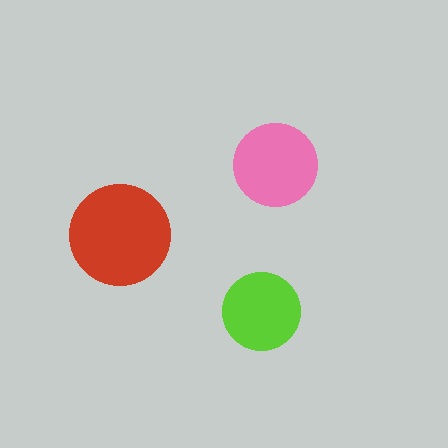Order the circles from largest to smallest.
the red one, the pink one, the lime one.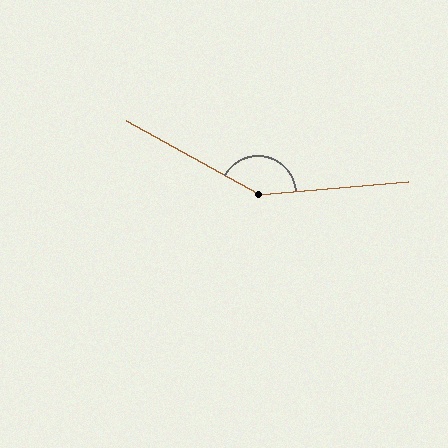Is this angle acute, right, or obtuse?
It is obtuse.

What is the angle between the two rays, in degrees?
Approximately 146 degrees.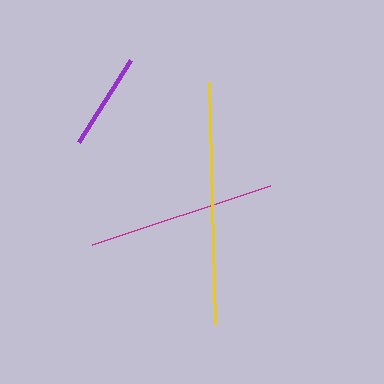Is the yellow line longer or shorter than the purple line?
The yellow line is longer than the purple line.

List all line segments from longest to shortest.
From longest to shortest: yellow, magenta, purple.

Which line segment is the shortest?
The purple line is the shortest at approximately 98 pixels.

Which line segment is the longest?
The yellow line is the longest at approximately 241 pixels.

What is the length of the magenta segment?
The magenta segment is approximately 188 pixels long.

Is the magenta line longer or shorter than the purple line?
The magenta line is longer than the purple line.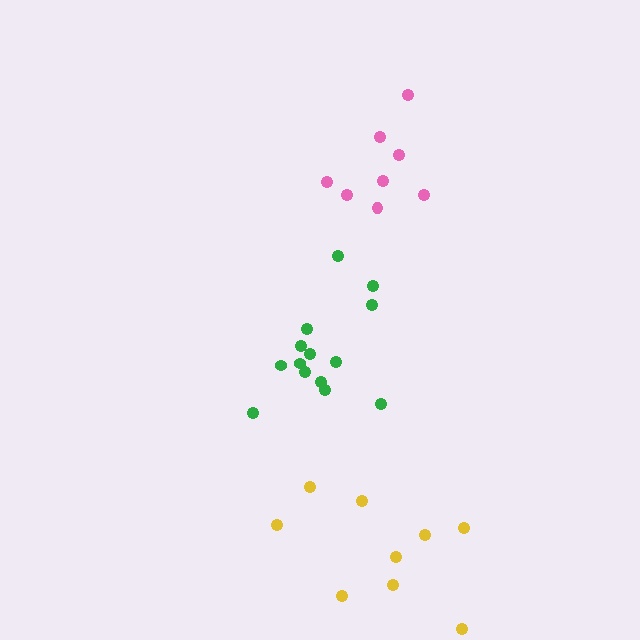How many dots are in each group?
Group 1: 14 dots, Group 2: 8 dots, Group 3: 9 dots (31 total).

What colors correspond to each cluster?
The clusters are colored: green, pink, yellow.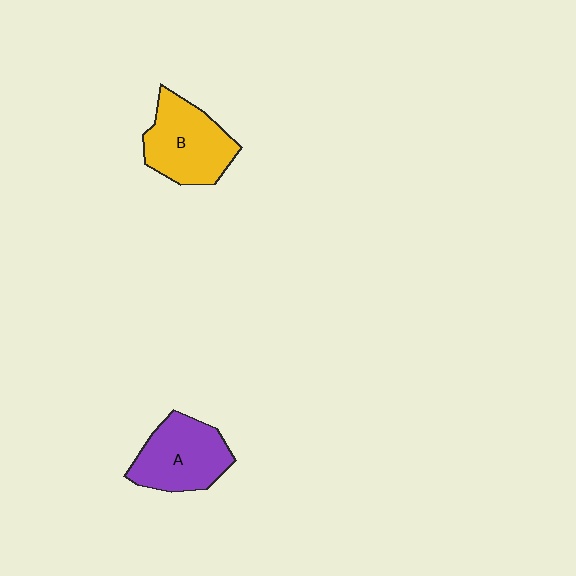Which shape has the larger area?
Shape B (yellow).